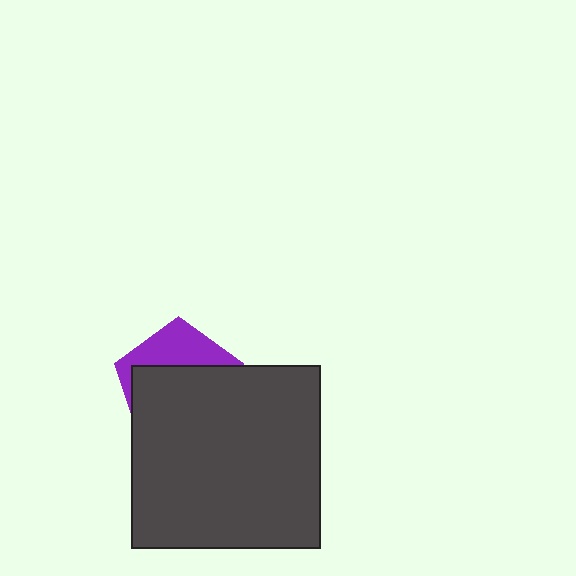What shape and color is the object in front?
The object in front is a dark gray rectangle.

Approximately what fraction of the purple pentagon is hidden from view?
Roughly 66% of the purple pentagon is hidden behind the dark gray rectangle.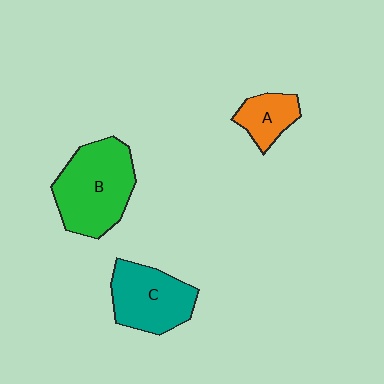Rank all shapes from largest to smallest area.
From largest to smallest: B (green), C (teal), A (orange).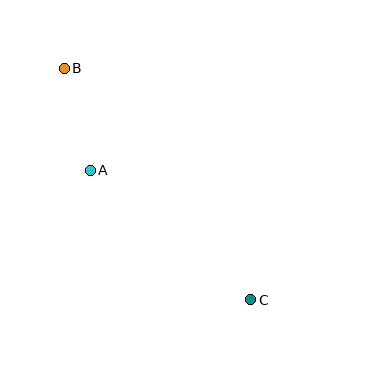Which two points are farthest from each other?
Points B and C are farthest from each other.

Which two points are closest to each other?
Points A and B are closest to each other.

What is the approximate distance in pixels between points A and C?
The distance between A and C is approximately 206 pixels.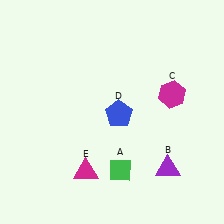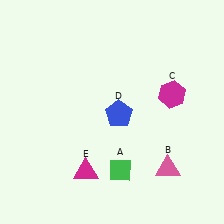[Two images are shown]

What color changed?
The triangle (B) changed from purple in Image 1 to pink in Image 2.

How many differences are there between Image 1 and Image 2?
There is 1 difference between the two images.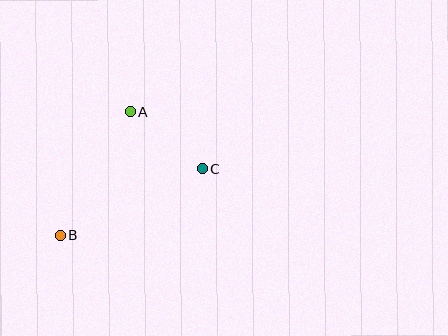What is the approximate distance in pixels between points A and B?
The distance between A and B is approximately 141 pixels.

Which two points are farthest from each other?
Points B and C are farthest from each other.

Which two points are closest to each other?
Points A and C are closest to each other.